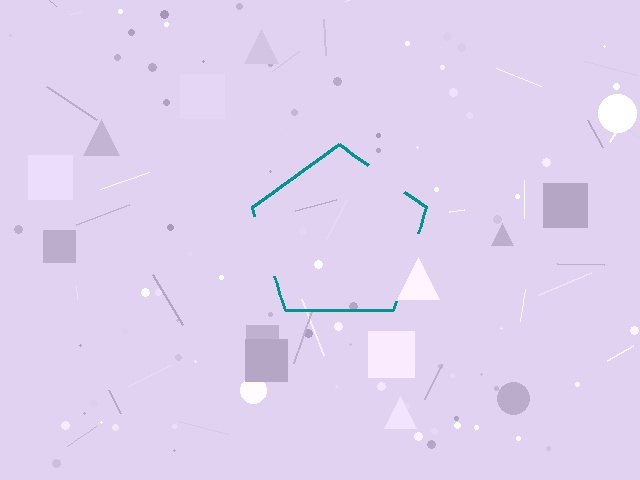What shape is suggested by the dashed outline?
The dashed outline suggests a pentagon.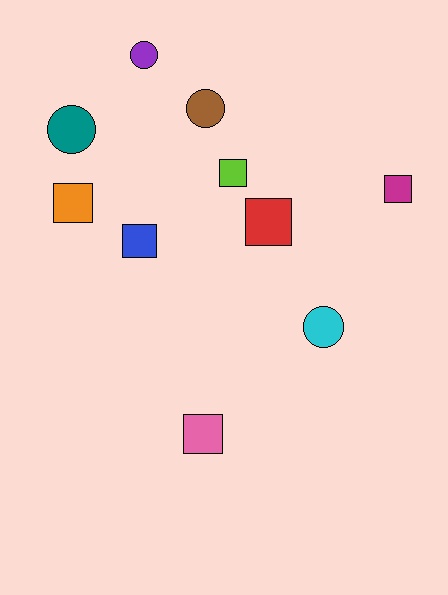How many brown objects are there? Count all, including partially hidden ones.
There is 1 brown object.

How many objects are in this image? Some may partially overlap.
There are 10 objects.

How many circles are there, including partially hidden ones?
There are 4 circles.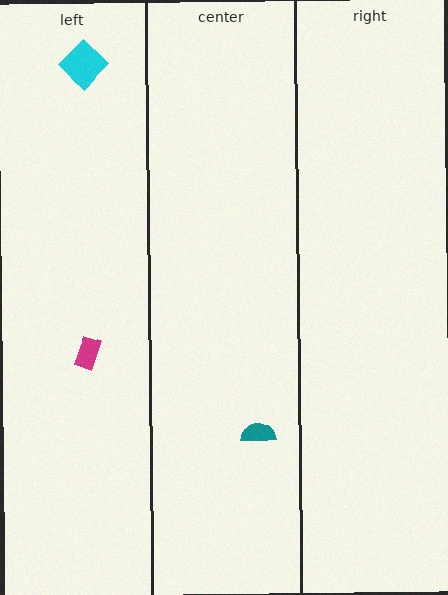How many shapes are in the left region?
2.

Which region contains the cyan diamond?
The left region.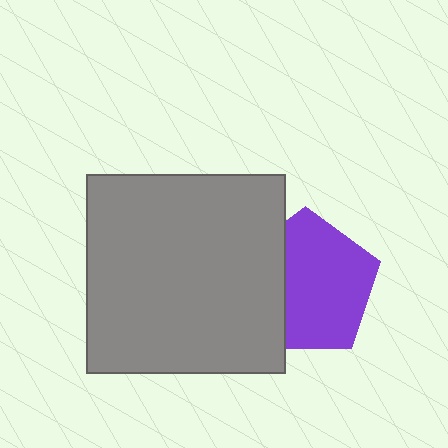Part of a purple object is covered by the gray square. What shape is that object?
It is a pentagon.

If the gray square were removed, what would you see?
You would see the complete purple pentagon.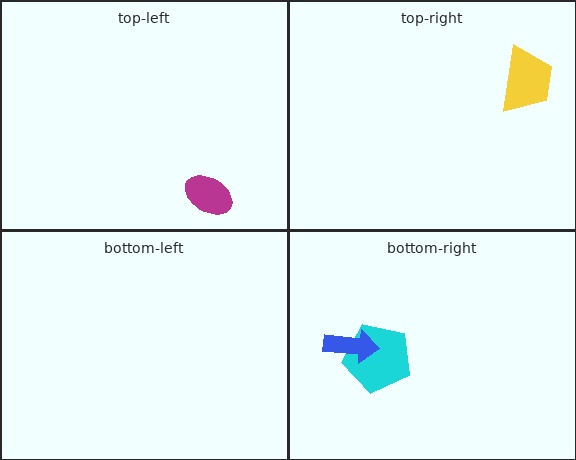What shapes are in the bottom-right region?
The cyan pentagon, the blue arrow.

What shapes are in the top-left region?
The magenta ellipse.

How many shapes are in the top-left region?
1.